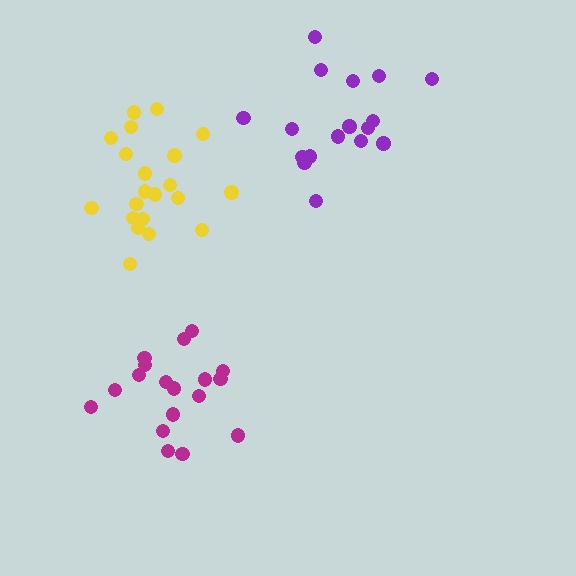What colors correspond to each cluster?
The clusters are colored: purple, magenta, yellow.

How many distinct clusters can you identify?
There are 3 distinct clusters.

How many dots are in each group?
Group 1: 17 dots, Group 2: 18 dots, Group 3: 21 dots (56 total).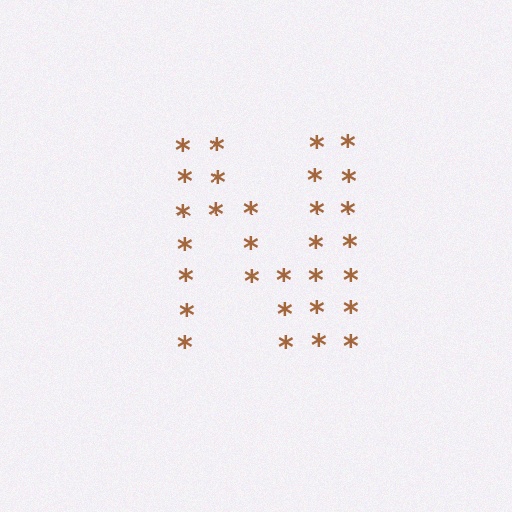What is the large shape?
The large shape is the letter N.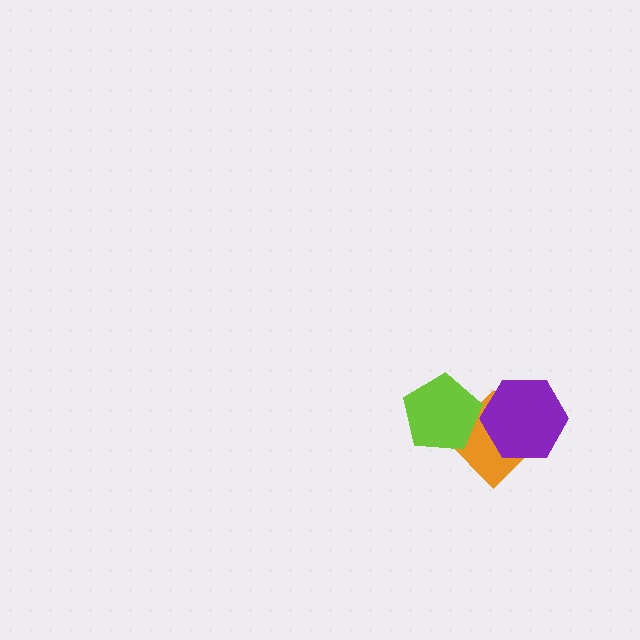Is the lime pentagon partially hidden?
No, no other shape covers it.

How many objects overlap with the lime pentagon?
1 object overlaps with the lime pentagon.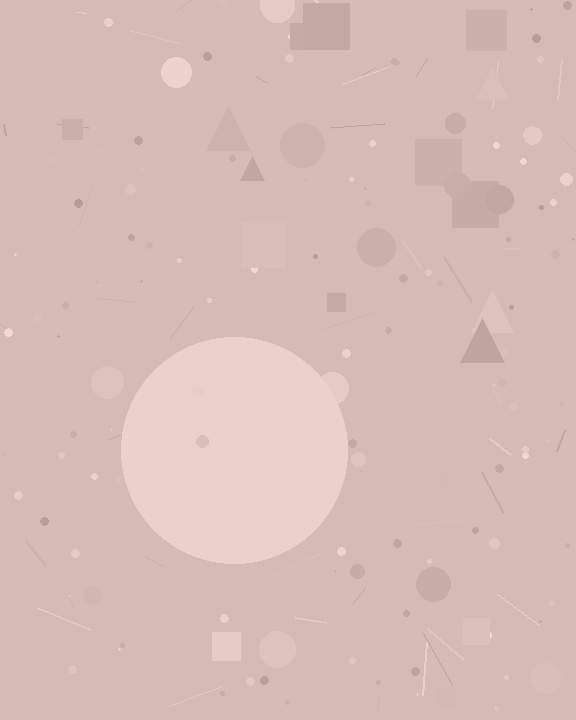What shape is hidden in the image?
A circle is hidden in the image.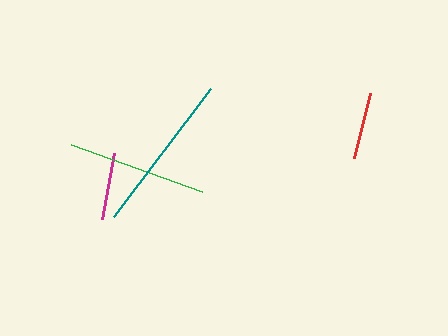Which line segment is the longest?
The teal line is the longest at approximately 161 pixels.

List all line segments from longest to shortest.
From longest to shortest: teal, green, magenta, red.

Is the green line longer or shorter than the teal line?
The teal line is longer than the green line.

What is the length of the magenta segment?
The magenta segment is approximately 67 pixels long.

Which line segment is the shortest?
The red line is the shortest at approximately 67 pixels.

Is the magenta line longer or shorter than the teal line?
The teal line is longer than the magenta line.